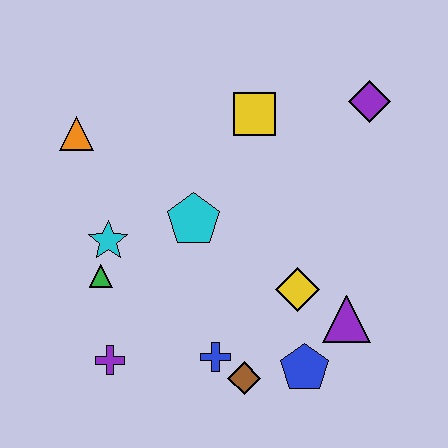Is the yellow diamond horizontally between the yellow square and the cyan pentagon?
No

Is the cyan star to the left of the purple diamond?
Yes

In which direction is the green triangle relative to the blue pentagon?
The green triangle is to the left of the blue pentagon.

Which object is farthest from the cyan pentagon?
The purple diamond is farthest from the cyan pentagon.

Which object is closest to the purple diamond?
The yellow square is closest to the purple diamond.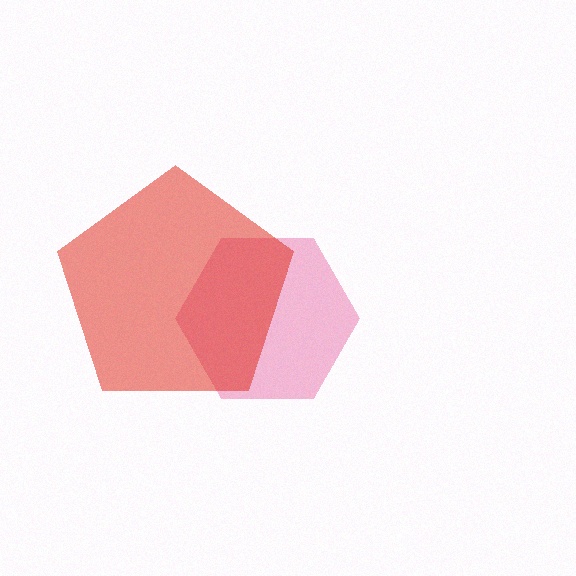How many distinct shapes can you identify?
There are 2 distinct shapes: a pink hexagon, a red pentagon.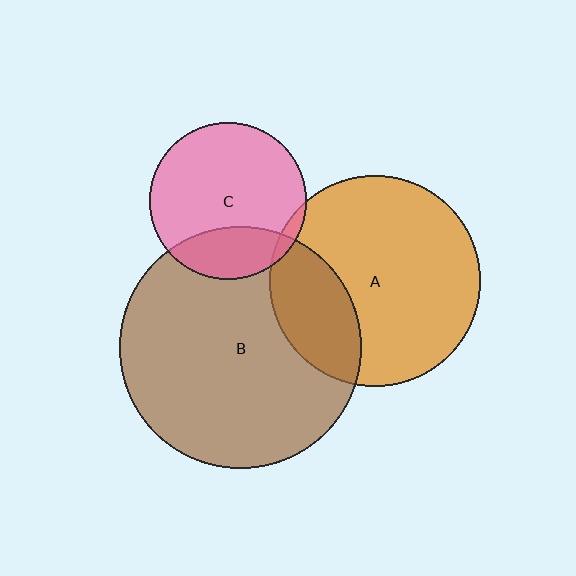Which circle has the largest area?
Circle B (brown).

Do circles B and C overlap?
Yes.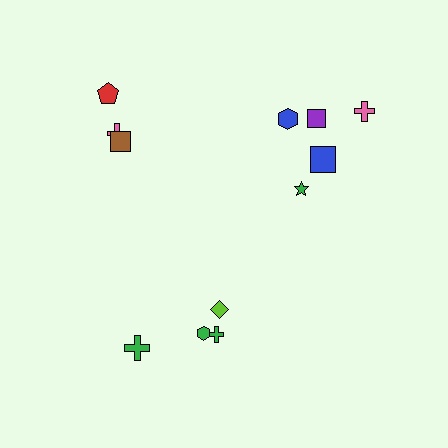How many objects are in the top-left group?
There are 3 objects.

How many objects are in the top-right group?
There are 5 objects.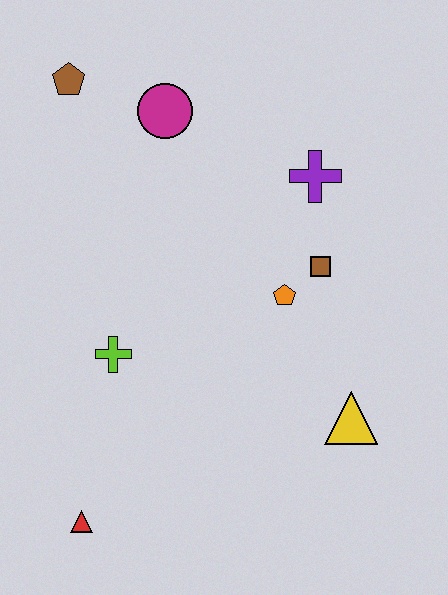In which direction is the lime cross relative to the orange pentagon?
The lime cross is to the left of the orange pentagon.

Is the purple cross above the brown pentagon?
No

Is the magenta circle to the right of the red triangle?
Yes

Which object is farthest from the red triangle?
The brown pentagon is farthest from the red triangle.